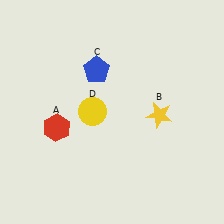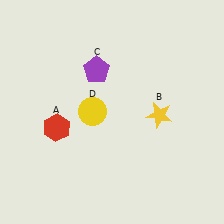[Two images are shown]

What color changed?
The pentagon (C) changed from blue in Image 1 to purple in Image 2.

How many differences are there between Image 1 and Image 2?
There is 1 difference between the two images.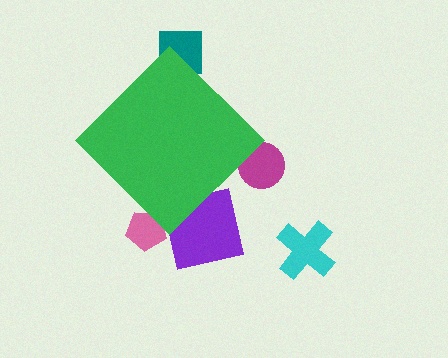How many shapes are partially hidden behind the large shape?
4 shapes are partially hidden.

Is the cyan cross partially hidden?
No, the cyan cross is fully visible.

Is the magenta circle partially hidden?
Yes, the magenta circle is partially hidden behind the green diamond.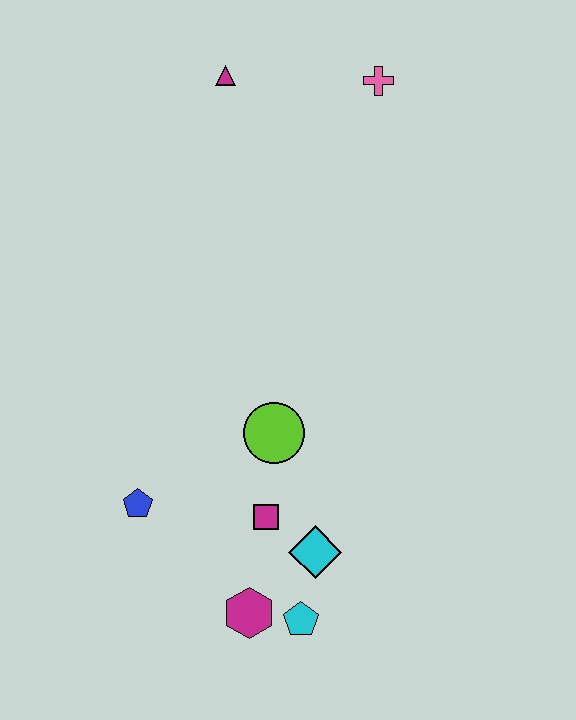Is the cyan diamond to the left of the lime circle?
No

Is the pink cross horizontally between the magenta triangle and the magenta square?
No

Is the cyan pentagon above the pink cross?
No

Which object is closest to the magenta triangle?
The pink cross is closest to the magenta triangle.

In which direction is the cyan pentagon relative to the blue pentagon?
The cyan pentagon is to the right of the blue pentagon.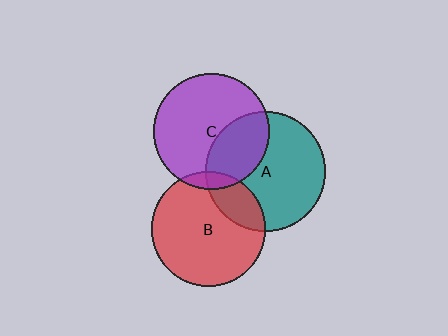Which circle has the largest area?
Circle A (teal).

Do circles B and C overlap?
Yes.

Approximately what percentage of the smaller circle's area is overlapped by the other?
Approximately 5%.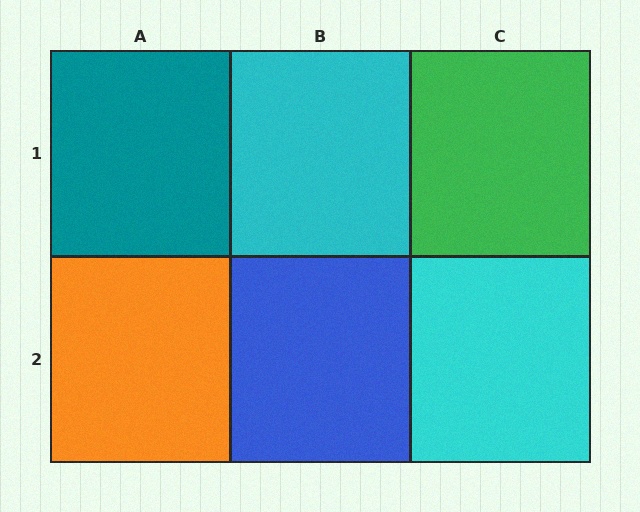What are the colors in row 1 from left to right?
Teal, cyan, green.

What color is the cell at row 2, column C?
Cyan.